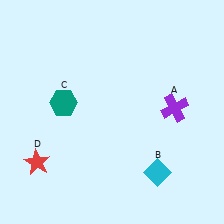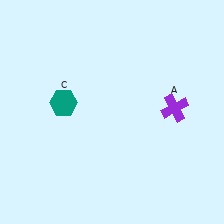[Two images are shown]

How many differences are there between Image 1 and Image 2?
There are 2 differences between the two images.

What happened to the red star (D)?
The red star (D) was removed in Image 2. It was in the bottom-left area of Image 1.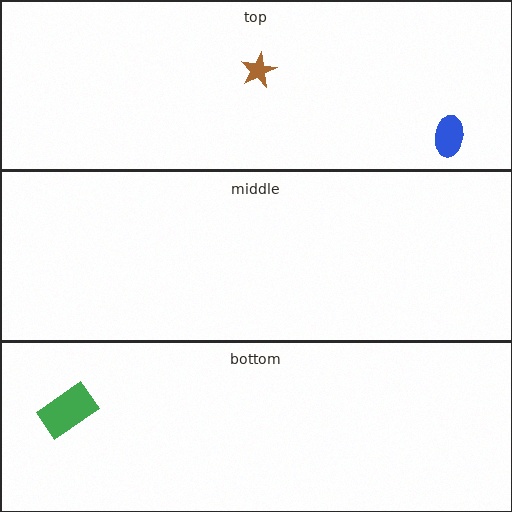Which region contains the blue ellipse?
The top region.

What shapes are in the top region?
The blue ellipse, the brown star.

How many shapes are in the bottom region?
1.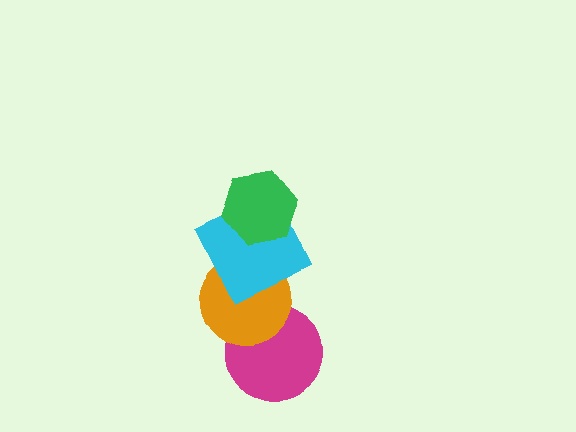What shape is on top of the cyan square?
The green hexagon is on top of the cyan square.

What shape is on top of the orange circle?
The cyan square is on top of the orange circle.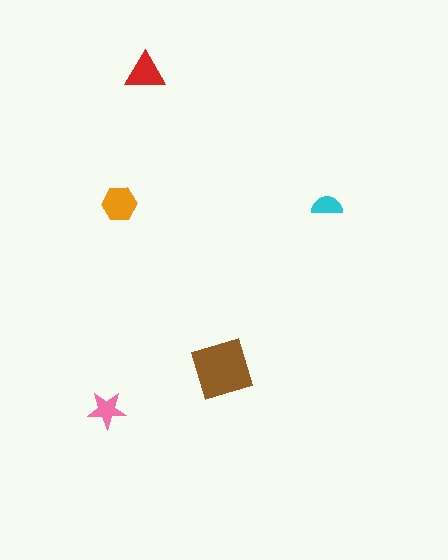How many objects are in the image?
There are 5 objects in the image.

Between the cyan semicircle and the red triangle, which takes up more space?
The red triangle.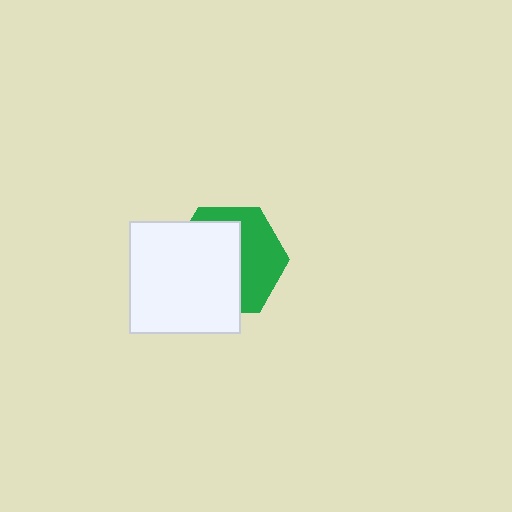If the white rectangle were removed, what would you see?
You would see the complete green hexagon.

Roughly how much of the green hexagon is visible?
A small part of it is visible (roughly 43%).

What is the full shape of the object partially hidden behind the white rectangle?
The partially hidden object is a green hexagon.